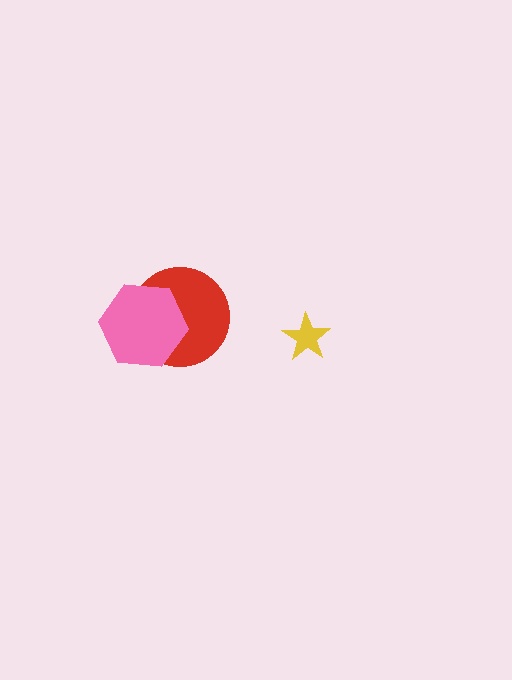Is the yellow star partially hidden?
No, no other shape covers it.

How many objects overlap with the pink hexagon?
1 object overlaps with the pink hexagon.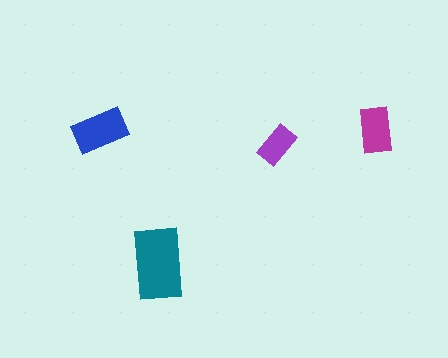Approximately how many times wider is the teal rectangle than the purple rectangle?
About 2 times wider.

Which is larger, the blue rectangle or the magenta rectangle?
The blue one.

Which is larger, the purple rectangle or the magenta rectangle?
The magenta one.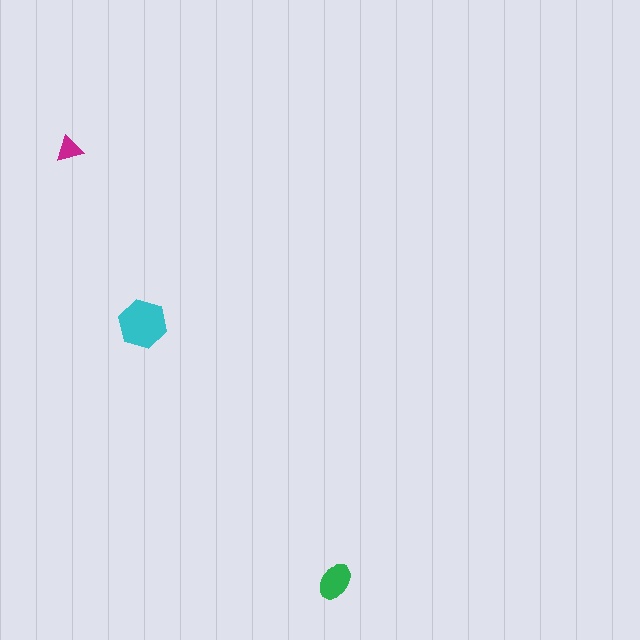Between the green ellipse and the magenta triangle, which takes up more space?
The green ellipse.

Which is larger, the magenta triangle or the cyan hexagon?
The cyan hexagon.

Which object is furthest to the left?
The magenta triangle is leftmost.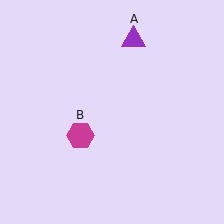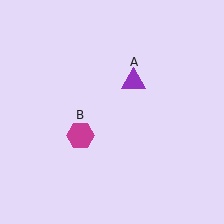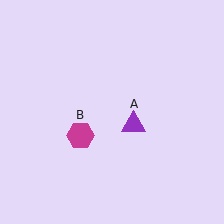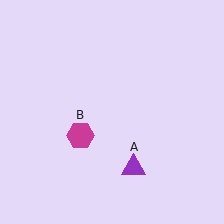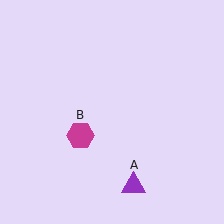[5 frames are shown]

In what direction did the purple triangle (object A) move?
The purple triangle (object A) moved down.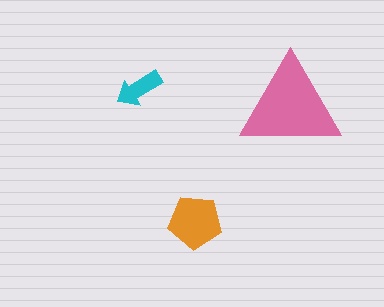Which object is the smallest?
The cyan arrow.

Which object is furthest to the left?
The cyan arrow is leftmost.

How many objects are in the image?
There are 3 objects in the image.